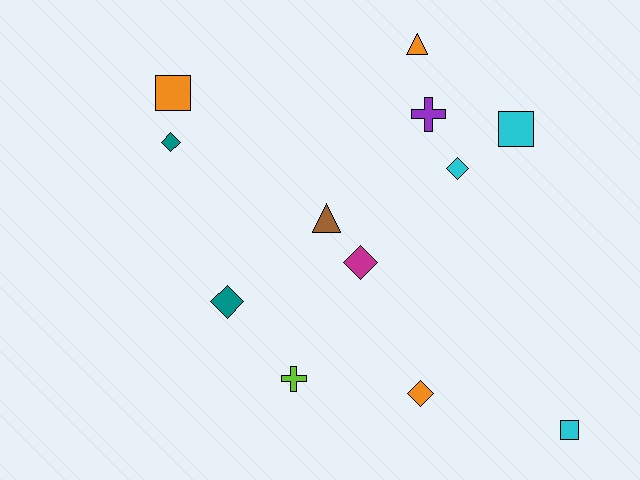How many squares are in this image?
There are 3 squares.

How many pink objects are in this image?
There are no pink objects.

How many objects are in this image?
There are 12 objects.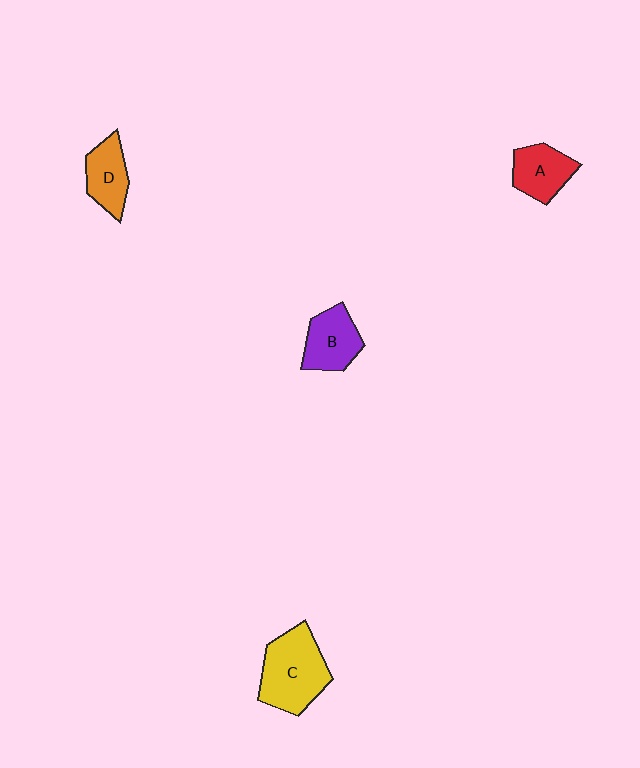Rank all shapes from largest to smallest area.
From largest to smallest: C (yellow), B (purple), A (red), D (orange).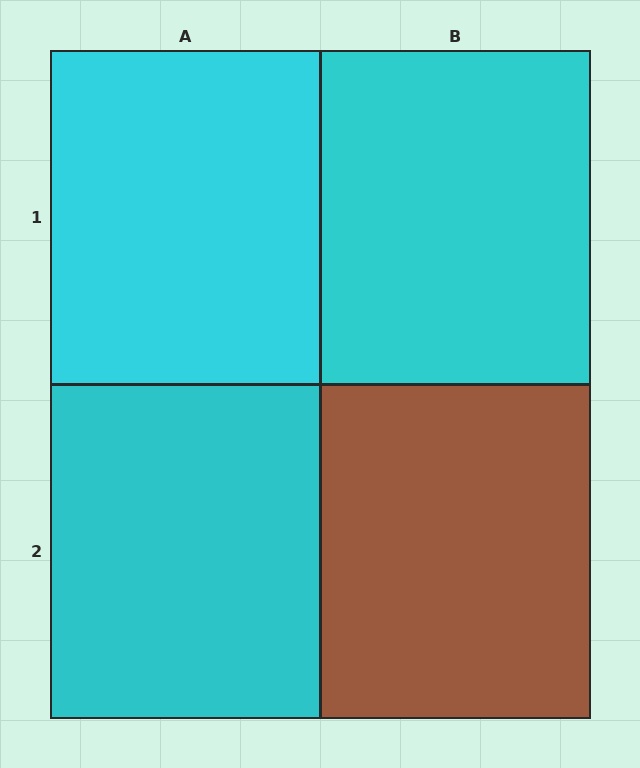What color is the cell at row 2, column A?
Cyan.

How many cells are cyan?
3 cells are cyan.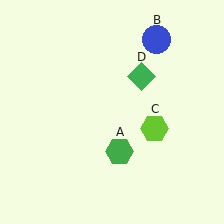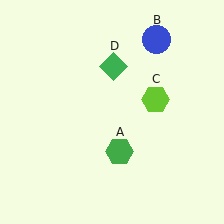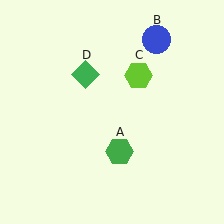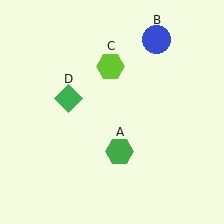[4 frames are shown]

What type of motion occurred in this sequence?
The lime hexagon (object C), green diamond (object D) rotated counterclockwise around the center of the scene.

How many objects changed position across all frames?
2 objects changed position: lime hexagon (object C), green diamond (object D).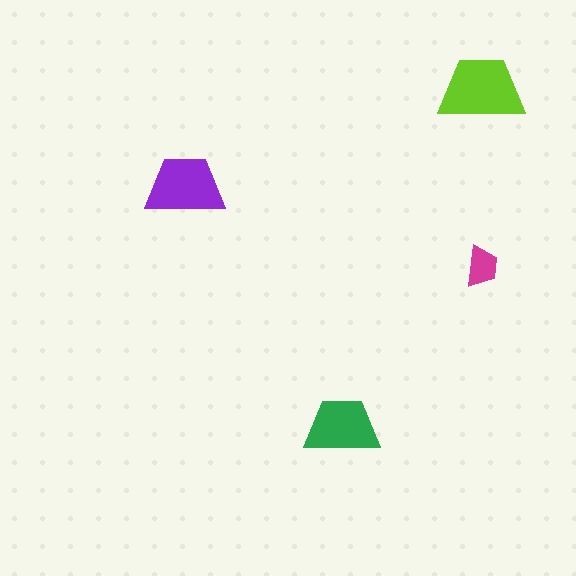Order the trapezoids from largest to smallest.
the lime one, the purple one, the green one, the magenta one.